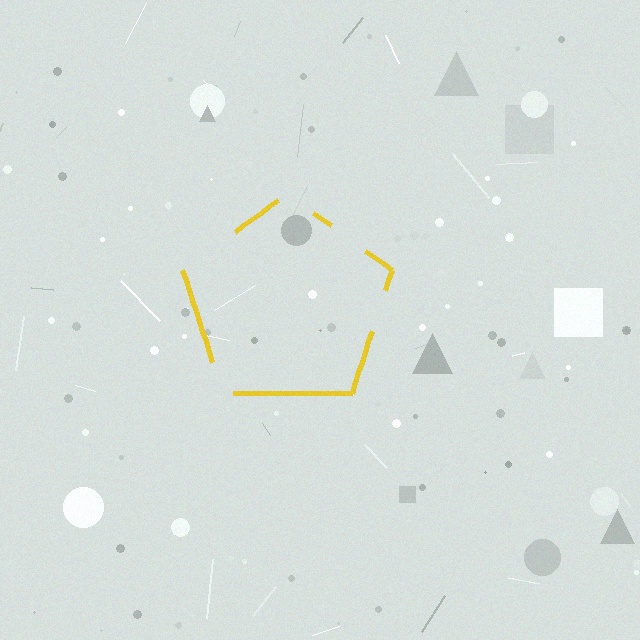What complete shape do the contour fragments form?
The contour fragments form a pentagon.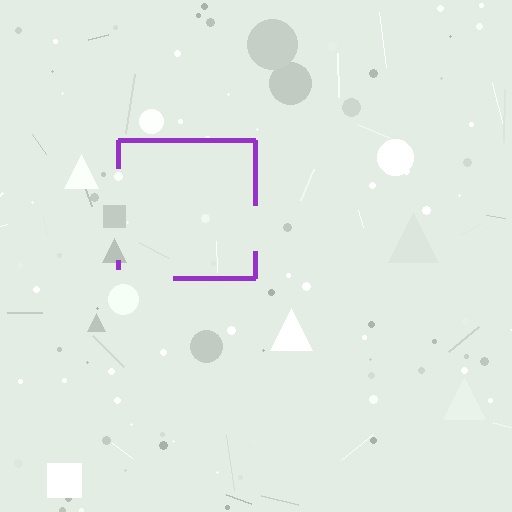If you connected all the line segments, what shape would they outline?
They would outline a square.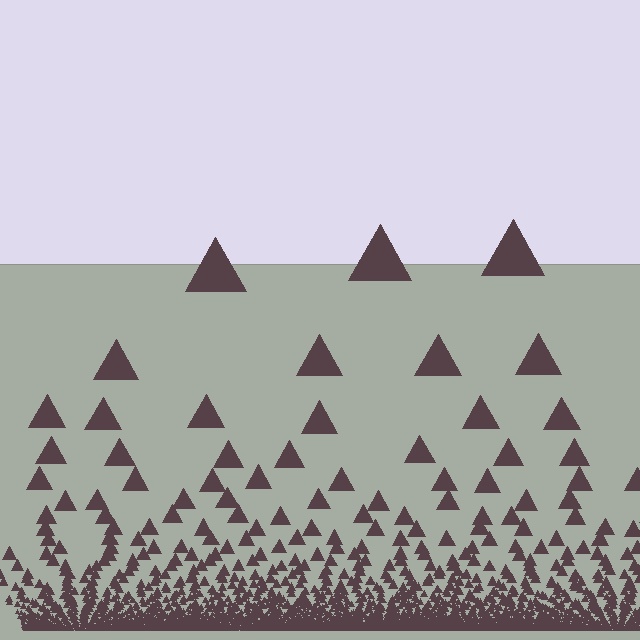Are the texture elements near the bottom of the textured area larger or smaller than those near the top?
Smaller. The gradient is inverted — elements near the bottom are smaller and denser.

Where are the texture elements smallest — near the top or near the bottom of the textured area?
Near the bottom.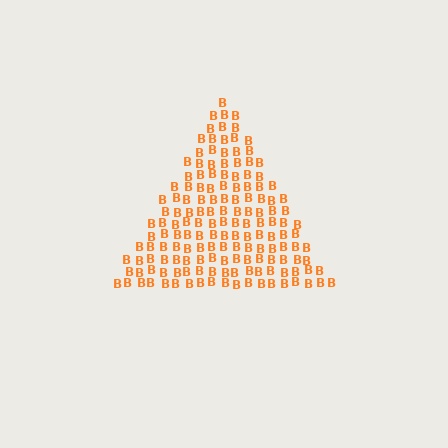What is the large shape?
The large shape is a triangle.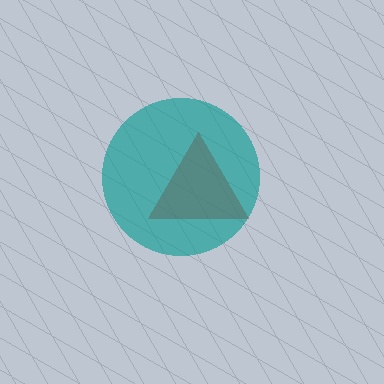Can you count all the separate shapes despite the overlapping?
Yes, there are 2 separate shapes.